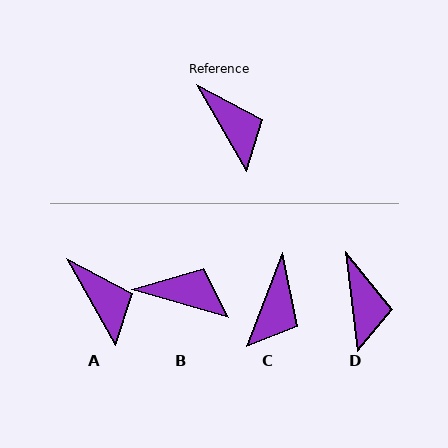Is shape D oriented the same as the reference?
No, it is off by about 23 degrees.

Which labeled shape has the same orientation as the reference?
A.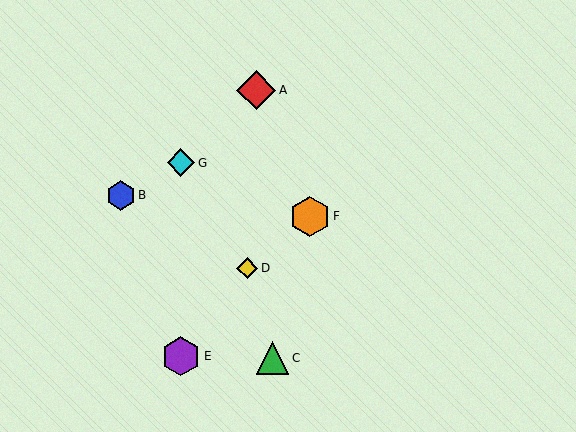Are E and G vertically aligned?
Yes, both are at x≈181.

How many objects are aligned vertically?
2 objects (E, G) are aligned vertically.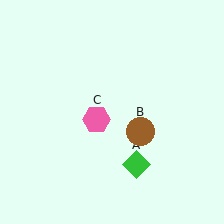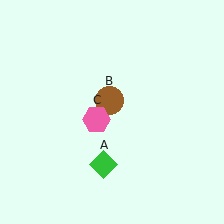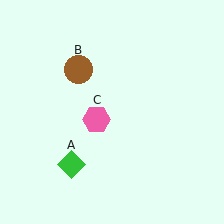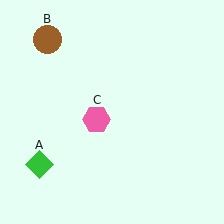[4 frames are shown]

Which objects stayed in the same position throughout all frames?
Pink hexagon (object C) remained stationary.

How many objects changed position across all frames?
2 objects changed position: green diamond (object A), brown circle (object B).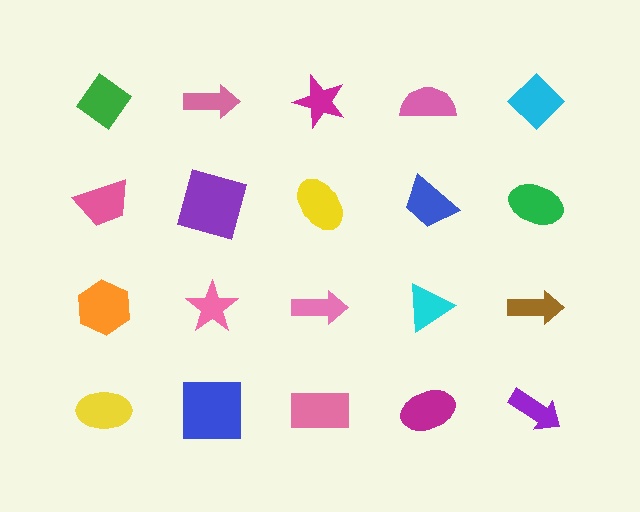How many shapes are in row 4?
5 shapes.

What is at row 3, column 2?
A pink star.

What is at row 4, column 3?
A pink rectangle.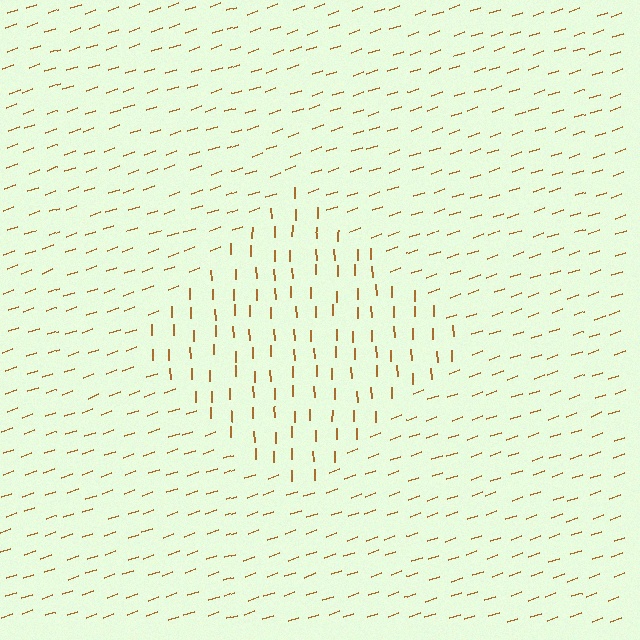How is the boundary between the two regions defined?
The boundary is defined purely by a change in line orientation (approximately 72 degrees difference). All lines are the same color and thickness.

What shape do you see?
I see a diamond.